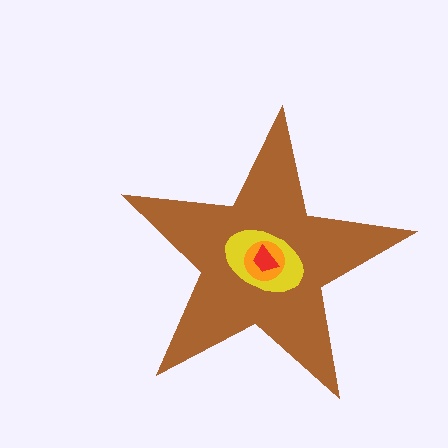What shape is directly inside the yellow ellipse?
The orange circle.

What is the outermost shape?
The brown star.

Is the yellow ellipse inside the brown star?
Yes.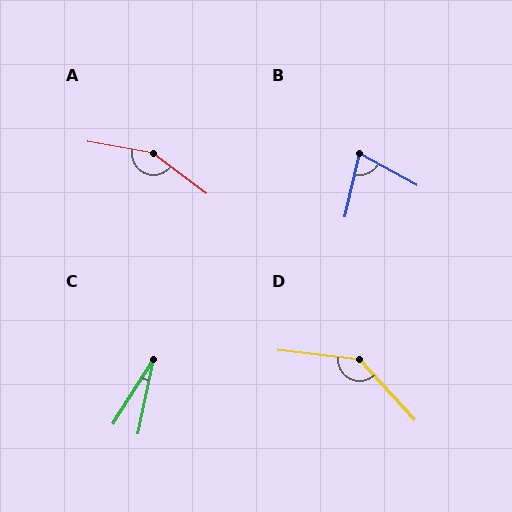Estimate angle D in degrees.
Approximately 139 degrees.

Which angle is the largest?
A, at approximately 153 degrees.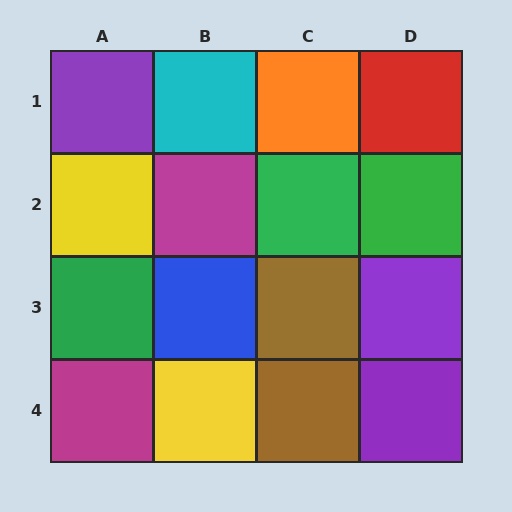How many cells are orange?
1 cell is orange.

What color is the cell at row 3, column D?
Purple.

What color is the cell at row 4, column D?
Purple.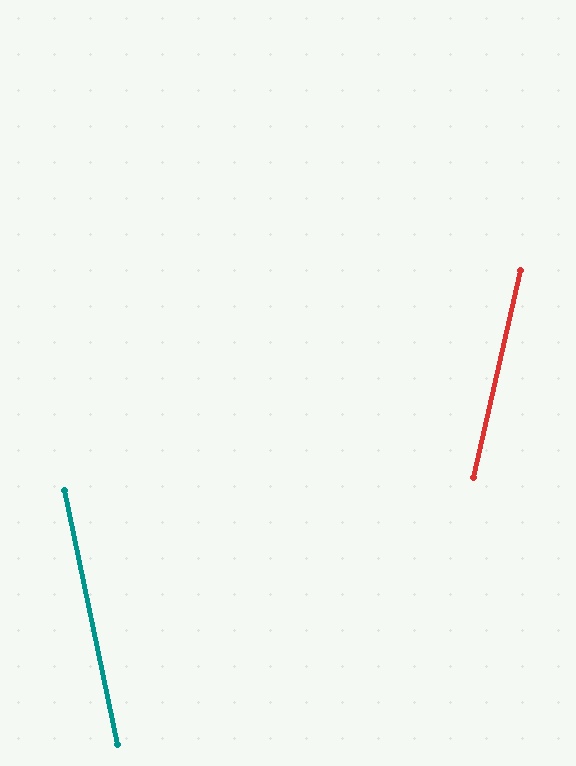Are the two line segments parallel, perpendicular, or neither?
Neither parallel nor perpendicular — they differ by about 25°.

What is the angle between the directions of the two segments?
Approximately 25 degrees.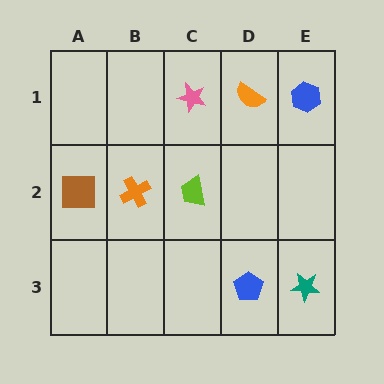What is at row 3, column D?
A blue pentagon.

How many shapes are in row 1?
3 shapes.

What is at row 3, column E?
A teal star.